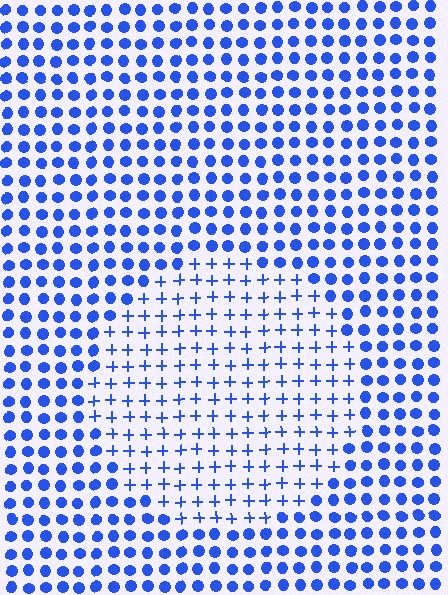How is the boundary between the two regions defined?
The boundary is defined by a change in element shape: plus signs inside vs. circles outside. All elements share the same color and spacing.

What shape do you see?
I see a circle.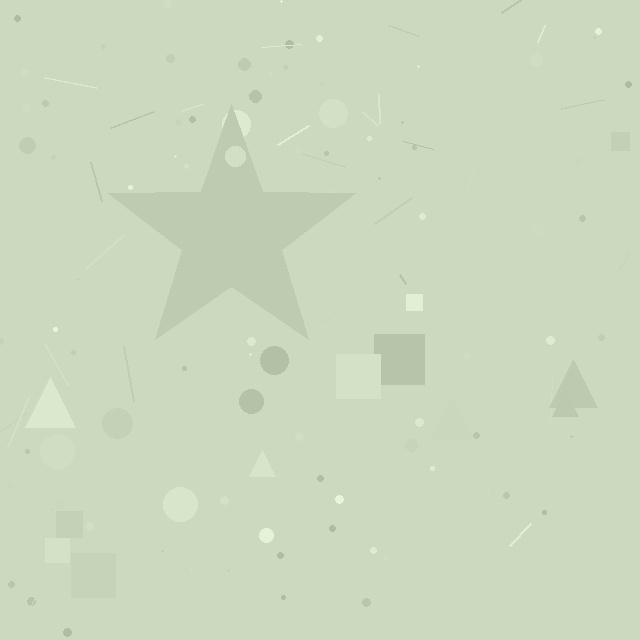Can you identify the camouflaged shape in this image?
The camouflaged shape is a star.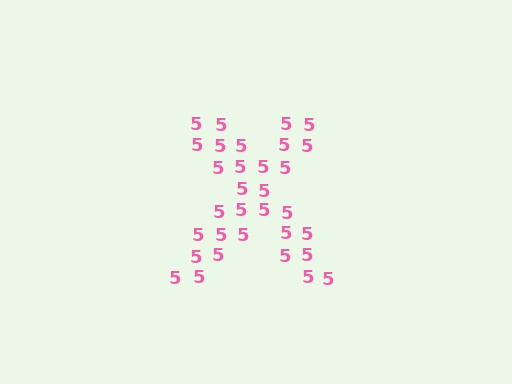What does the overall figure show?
The overall figure shows the letter X.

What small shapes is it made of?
It is made of small digit 5's.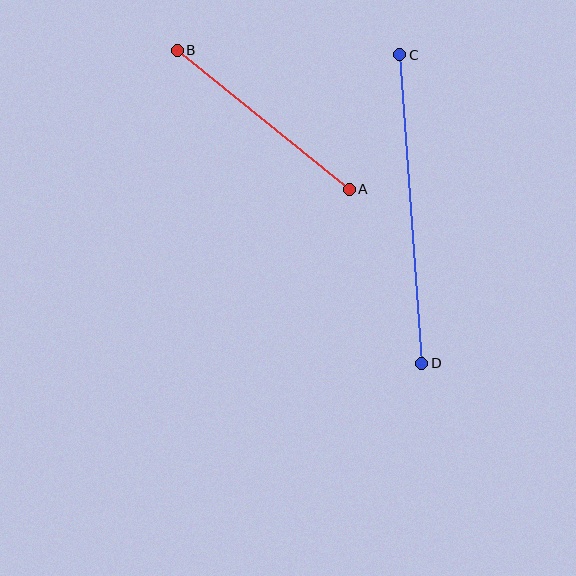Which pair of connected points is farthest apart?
Points C and D are farthest apart.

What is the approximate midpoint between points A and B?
The midpoint is at approximately (263, 120) pixels.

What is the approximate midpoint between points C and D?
The midpoint is at approximately (411, 209) pixels.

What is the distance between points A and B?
The distance is approximately 221 pixels.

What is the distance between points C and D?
The distance is approximately 309 pixels.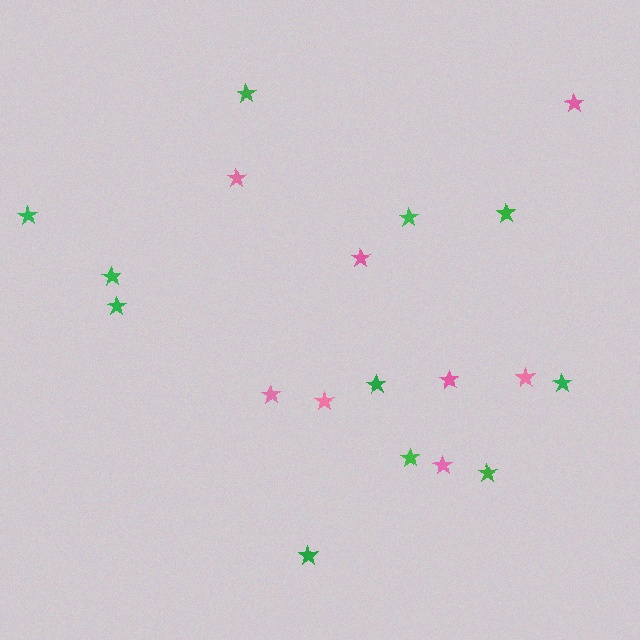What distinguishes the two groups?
There are 2 groups: one group of pink stars (8) and one group of green stars (11).